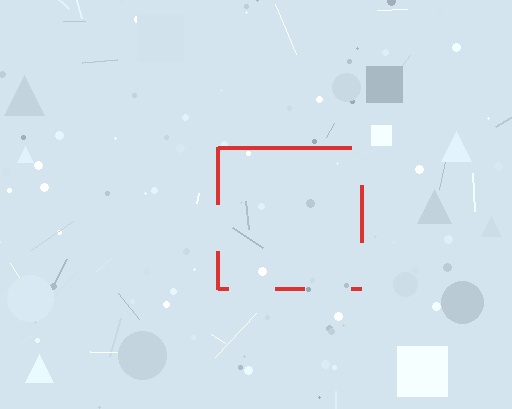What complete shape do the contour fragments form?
The contour fragments form a square.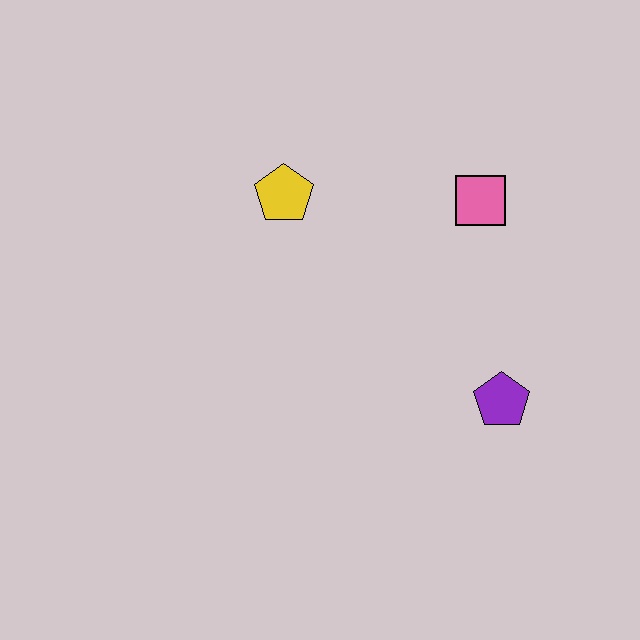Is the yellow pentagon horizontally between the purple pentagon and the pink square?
No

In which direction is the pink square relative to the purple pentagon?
The pink square is above the purple pentagon.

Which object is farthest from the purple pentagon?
The yellow pentagon is farthest from the purple pentagon.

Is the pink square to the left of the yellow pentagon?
No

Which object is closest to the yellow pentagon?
The pink square is closest to the yellow pentagon.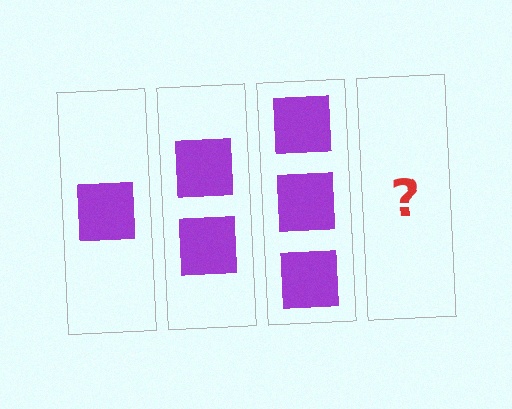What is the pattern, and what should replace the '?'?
The pattern is that each step adds one more square. The '?' should be 4 squares.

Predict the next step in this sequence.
The next step is 4 squares.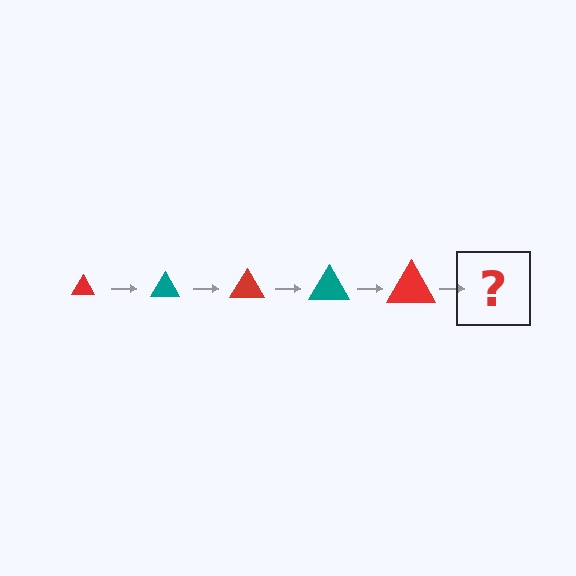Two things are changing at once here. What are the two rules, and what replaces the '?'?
The two rules are that the triangle grows larger each step and the color cycles through red and teal. The '?' should be a teal triangle, larger than the previous one.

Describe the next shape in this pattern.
It should be a teal triangle, larger than the previous one.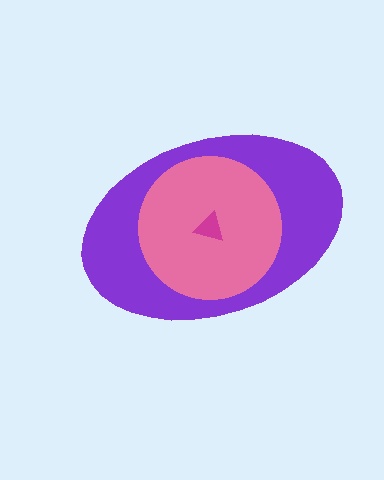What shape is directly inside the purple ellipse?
The pink circle.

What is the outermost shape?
The purple ellipse.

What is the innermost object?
The magenta triangle.